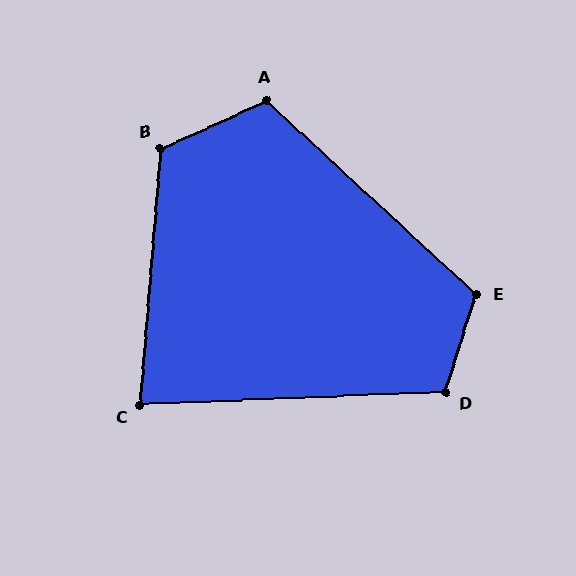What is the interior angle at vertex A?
Approximately 113 degrees (obtuse).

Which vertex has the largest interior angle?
B, at approximately 119 degrees.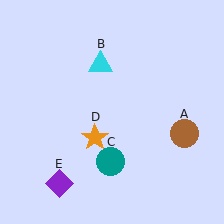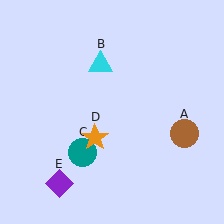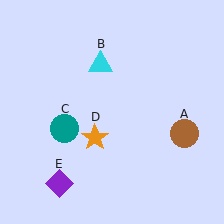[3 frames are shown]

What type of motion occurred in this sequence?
The teal circle (object C) rotated clockwise around the center of the scene.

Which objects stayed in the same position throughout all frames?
Brown circle (object A) and cyan triangle (object B) and orange star (object D) and purple diamond (object E) remained stationary.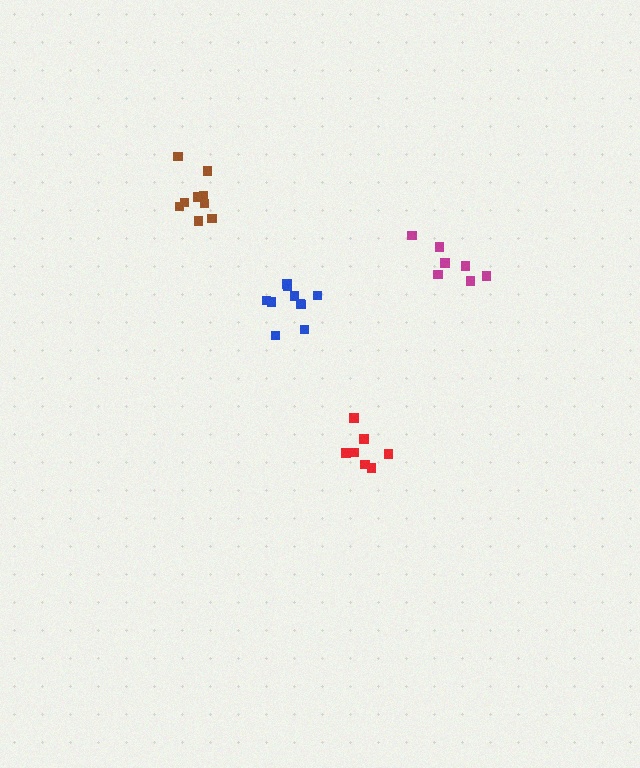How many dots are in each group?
Group 1: 7 dots, Group 2: 7 dots, Group 3: 9 dots, Group 4: 10 dots (33 total).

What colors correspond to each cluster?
The clusters are colored: magenta, red, brown, blue.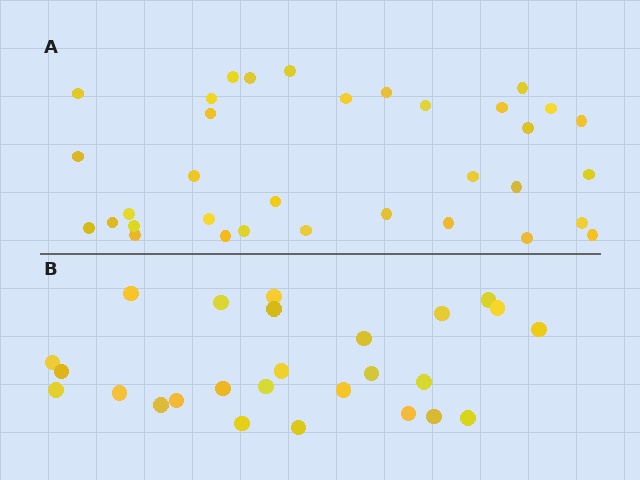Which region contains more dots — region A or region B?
Region A (the top region) has more dots.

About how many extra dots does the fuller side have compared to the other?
Region A has roughly 8 or so more dots than region B.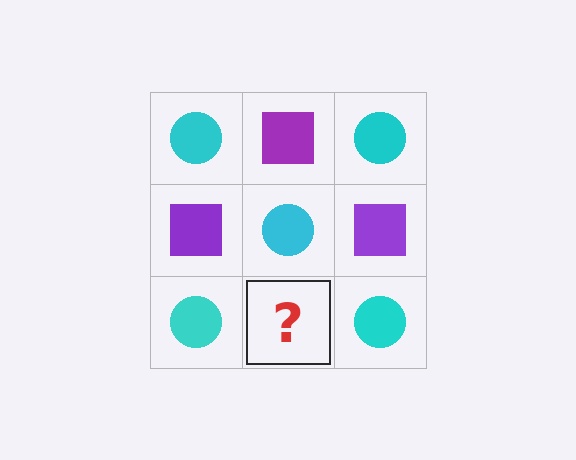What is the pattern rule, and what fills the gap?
The rule is that it alternates cyan circle and purple square in a checkerboard pattern. The gap should be filled with a purple square.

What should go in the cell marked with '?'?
The missing cell should contain a purple square.